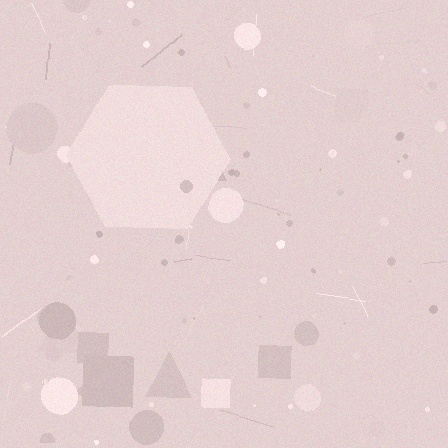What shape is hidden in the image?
A hexagon is hidden in the image.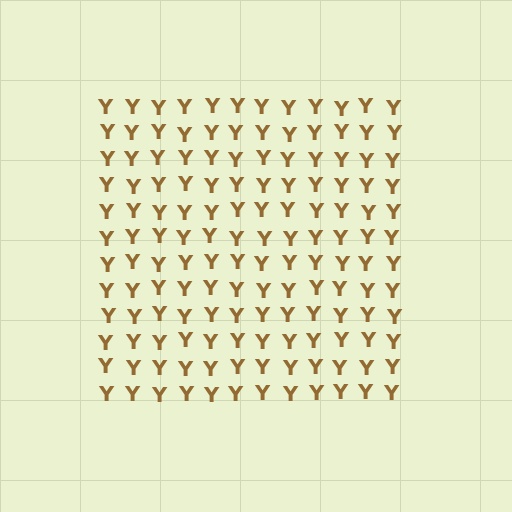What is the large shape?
The large shape is a square.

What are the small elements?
The small elements are letter Y's.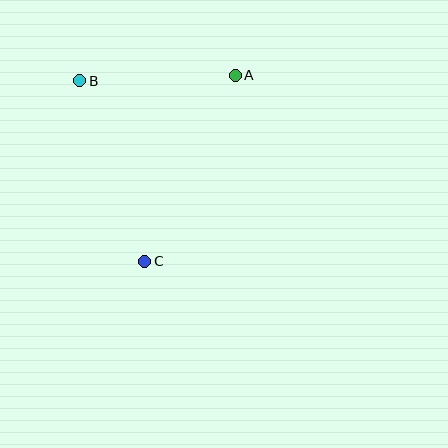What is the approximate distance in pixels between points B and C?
The distance between B and C is approximately 192 pixels.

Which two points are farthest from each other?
Points A and C are farthest from each other.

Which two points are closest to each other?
Points A and B are closest to each other.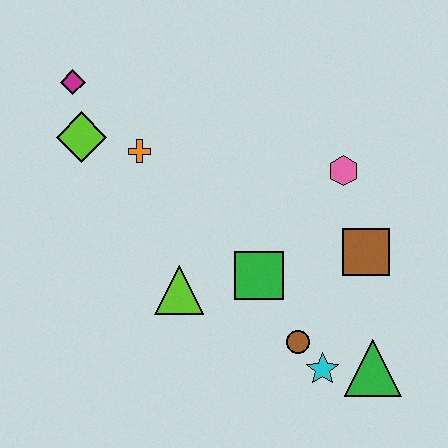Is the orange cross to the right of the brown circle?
No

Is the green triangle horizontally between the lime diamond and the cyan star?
No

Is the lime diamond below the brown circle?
No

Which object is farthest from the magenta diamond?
The green triangle is farthest from the magenta diamond.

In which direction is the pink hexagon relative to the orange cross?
The pink hexagon is to the right of the orange cross.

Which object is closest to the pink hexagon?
The brown square is closest to the pink hexagon.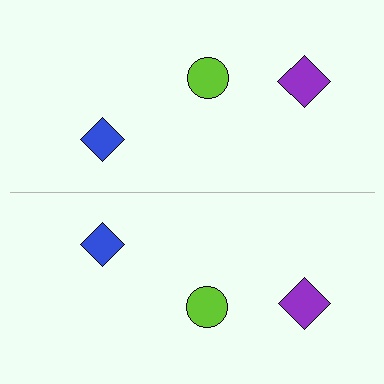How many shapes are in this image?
There are 6 shapes in this image.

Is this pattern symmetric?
Yes, this pattern has bilateral (reflection) symmetry.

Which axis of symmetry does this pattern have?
The pattern has a horizontal axis of symmetry running through the center of the image.